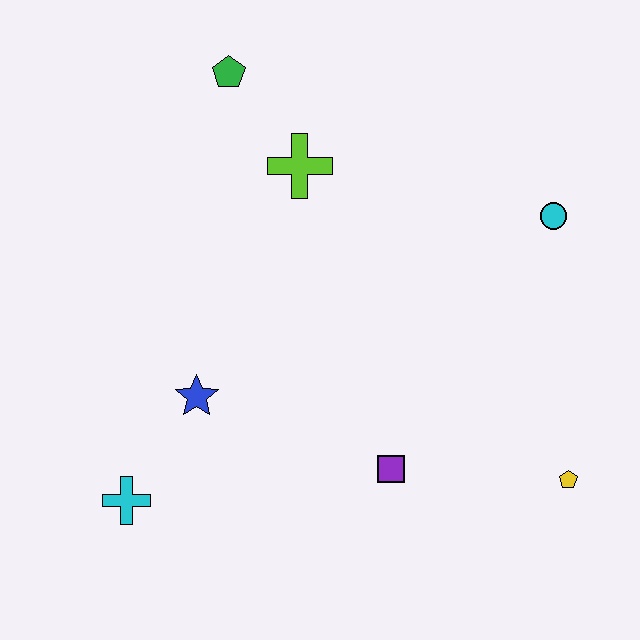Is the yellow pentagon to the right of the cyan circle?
Yes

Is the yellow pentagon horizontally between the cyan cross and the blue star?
No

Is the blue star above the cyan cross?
Yes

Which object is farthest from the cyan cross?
The cyan circle is farthest from the cyan cross.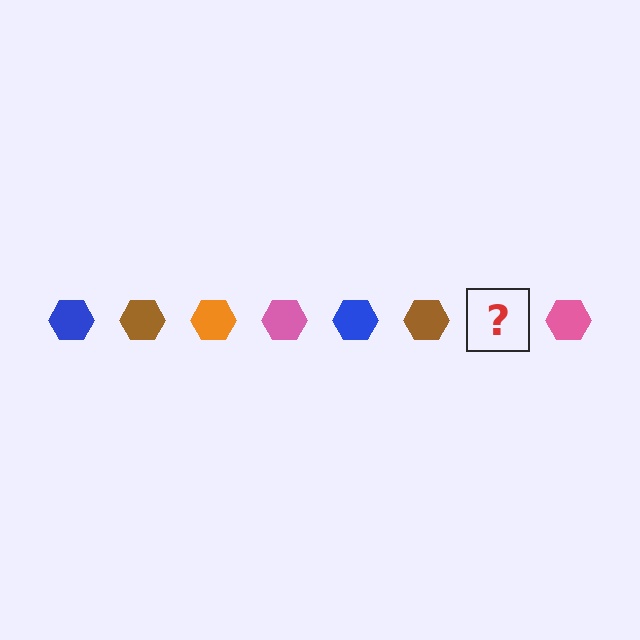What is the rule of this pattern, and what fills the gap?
The rule is that the pattern cycles through blue, brown, orange, pink hexagons. The gap should be filled with an orange hexagon.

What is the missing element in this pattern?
The missing element is an orange hexagon.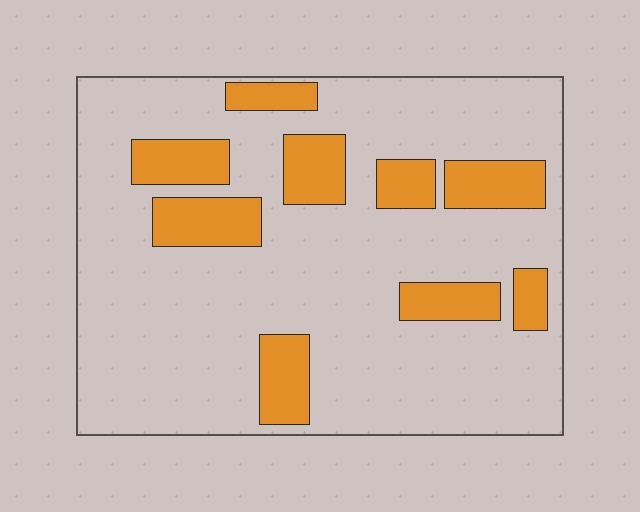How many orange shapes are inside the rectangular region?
9.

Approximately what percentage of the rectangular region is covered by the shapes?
Approximately 20%.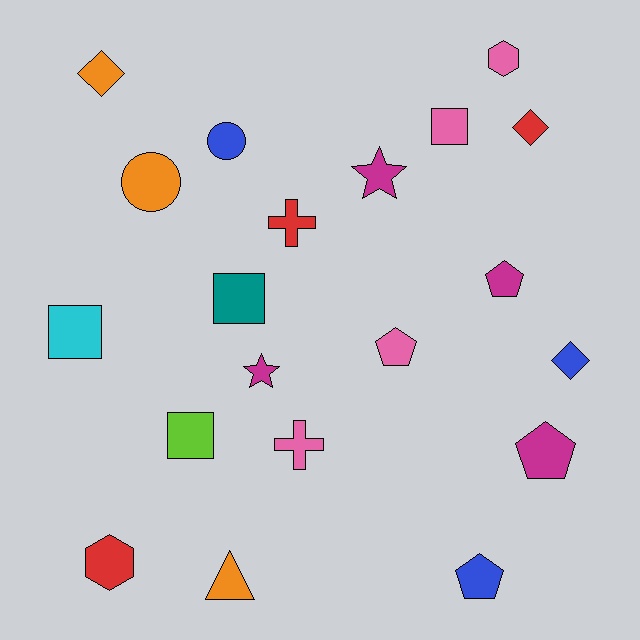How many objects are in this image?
There are 20 objects.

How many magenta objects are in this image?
There are 4 magenta objects.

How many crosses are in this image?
There are 2 crosses.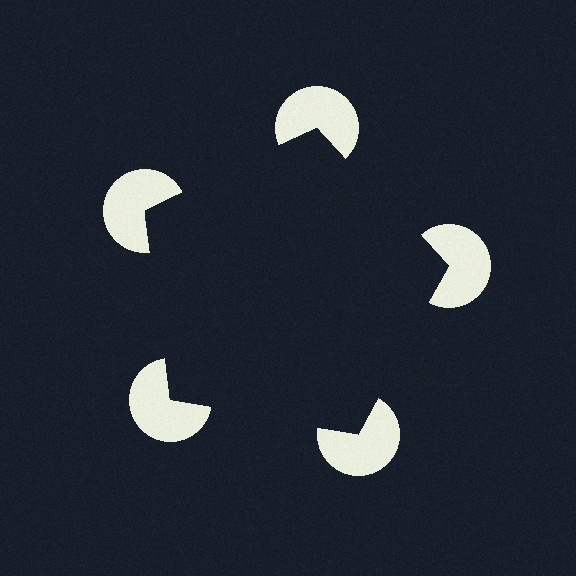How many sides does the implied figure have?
5 sides.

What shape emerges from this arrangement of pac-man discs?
An illusory pentagon — its edges are inferred from the aligned wedge cuts in the pac-man discs, not physically drawn.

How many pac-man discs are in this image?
There are 5 — one at each vertex of the illusory pentagon.